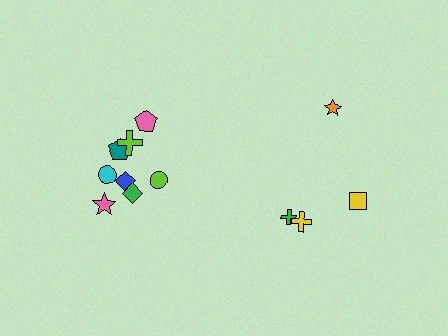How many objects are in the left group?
There are 8 objects.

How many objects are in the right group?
There are 4 objects.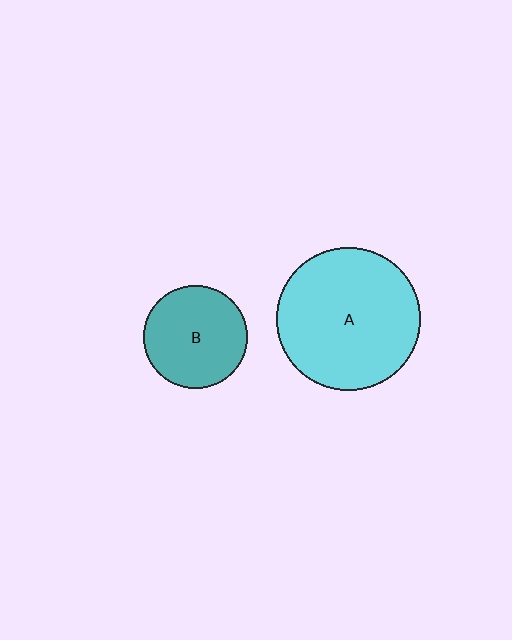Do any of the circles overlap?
No, none of the circles overlap.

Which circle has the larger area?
Circle A (cyan).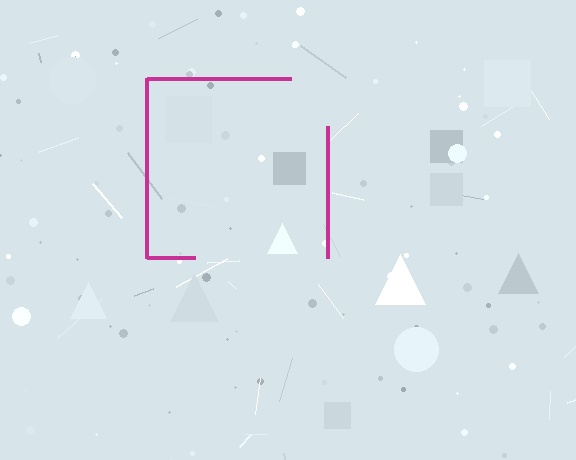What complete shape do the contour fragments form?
The contour fragments form a square.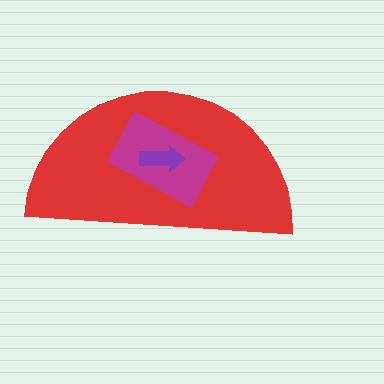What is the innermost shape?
The purple arrow.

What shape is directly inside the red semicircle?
The magenta rectangle.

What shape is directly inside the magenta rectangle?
The purple arrow.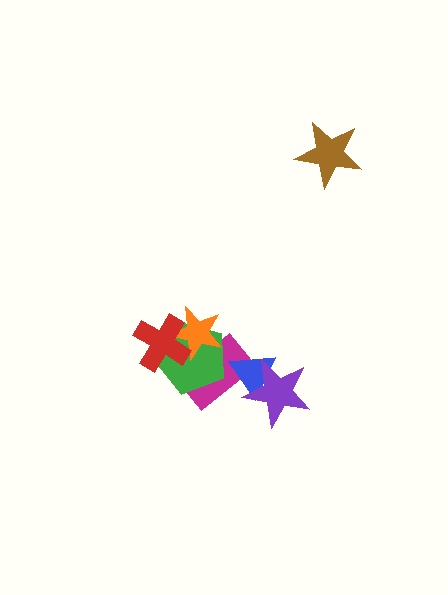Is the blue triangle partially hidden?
Yes, it is partially covered by another shape.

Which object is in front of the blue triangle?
The purple star is in front of the blue triangle.